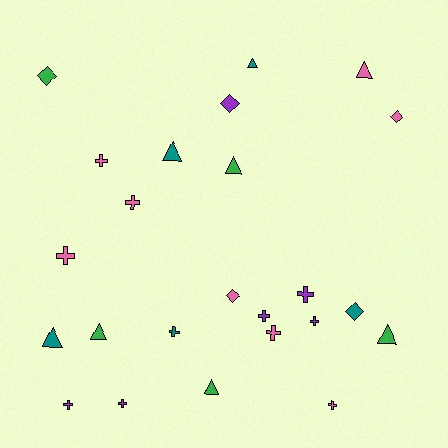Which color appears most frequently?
Pink, with 8 objects.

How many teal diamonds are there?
There is 1 teal diamond.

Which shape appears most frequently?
Cross, with 11 objects.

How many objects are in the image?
There are 24 objects.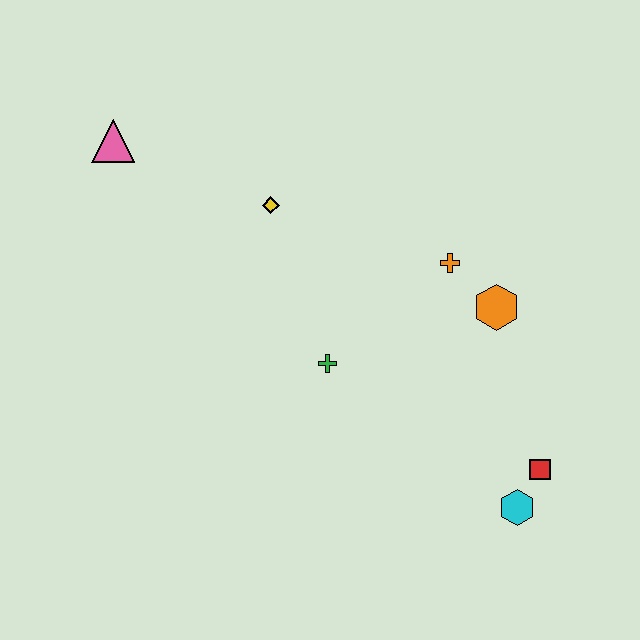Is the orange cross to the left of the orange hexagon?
Yes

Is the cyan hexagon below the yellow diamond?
Yes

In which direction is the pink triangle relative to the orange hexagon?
The pink triangle is to the left of the orange hexagon.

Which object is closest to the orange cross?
The orange hexagon is closest to the orange cross.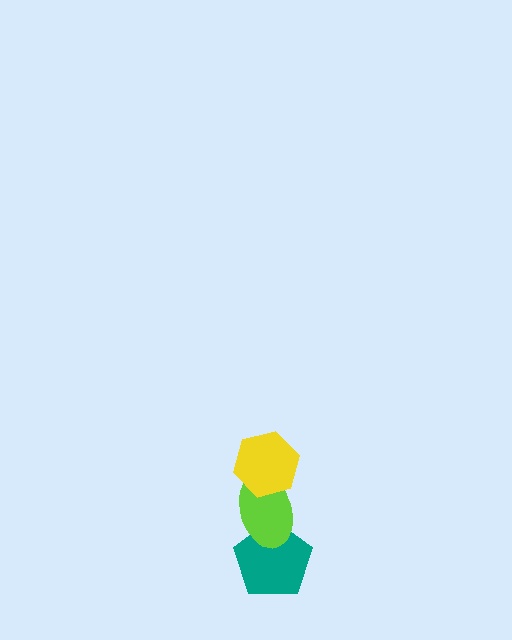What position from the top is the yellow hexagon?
The yellow hexagon is 1st from the top.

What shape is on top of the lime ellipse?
The yellow hexagon is on top of the lime ellipse.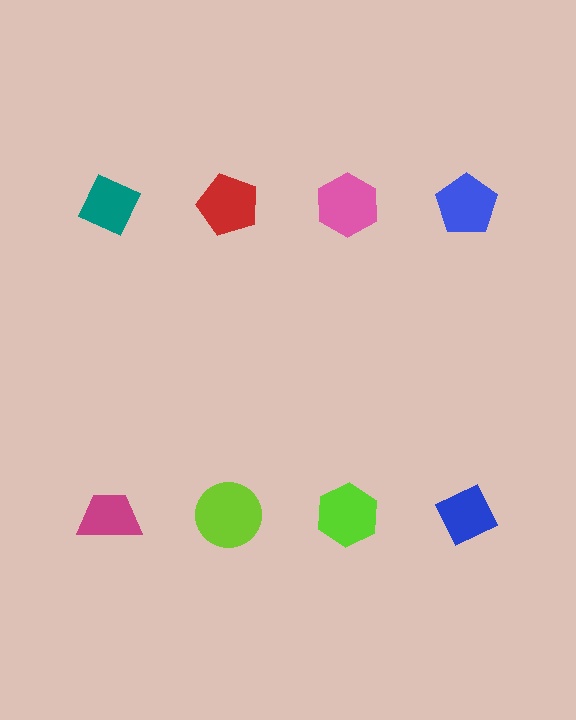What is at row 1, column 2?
A red pentagon.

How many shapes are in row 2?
4 shapes.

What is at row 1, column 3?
A pink hexagon.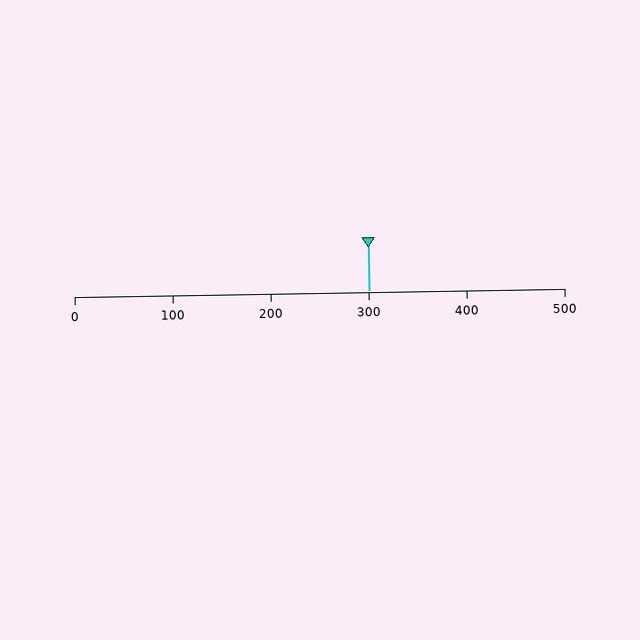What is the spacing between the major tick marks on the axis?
The major ticks are spaced 100 apart.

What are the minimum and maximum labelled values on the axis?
The axis runs from 0 to 500.